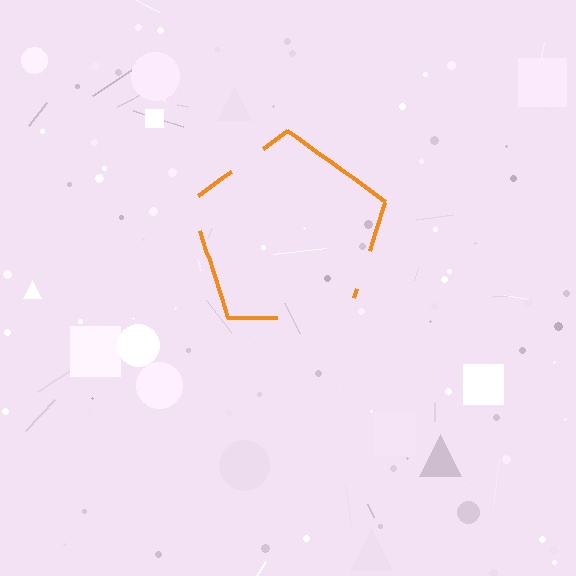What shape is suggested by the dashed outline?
The dashed outline suggests a pentagon.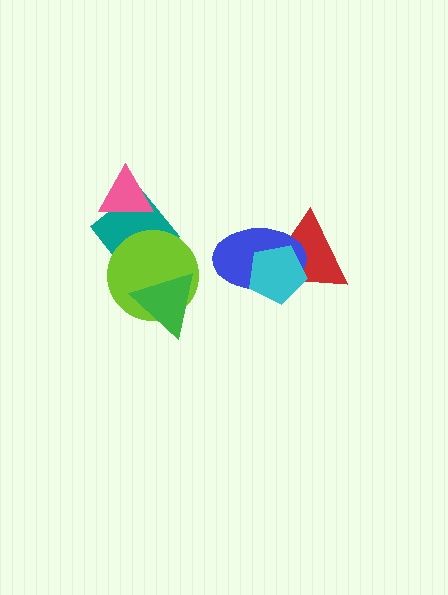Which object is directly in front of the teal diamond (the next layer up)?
The pink triangle is directly in front of the teal diamond.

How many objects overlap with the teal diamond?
2 objects overlap with the teal diamond.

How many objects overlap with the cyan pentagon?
2 objects overlap with the cyan pentagon.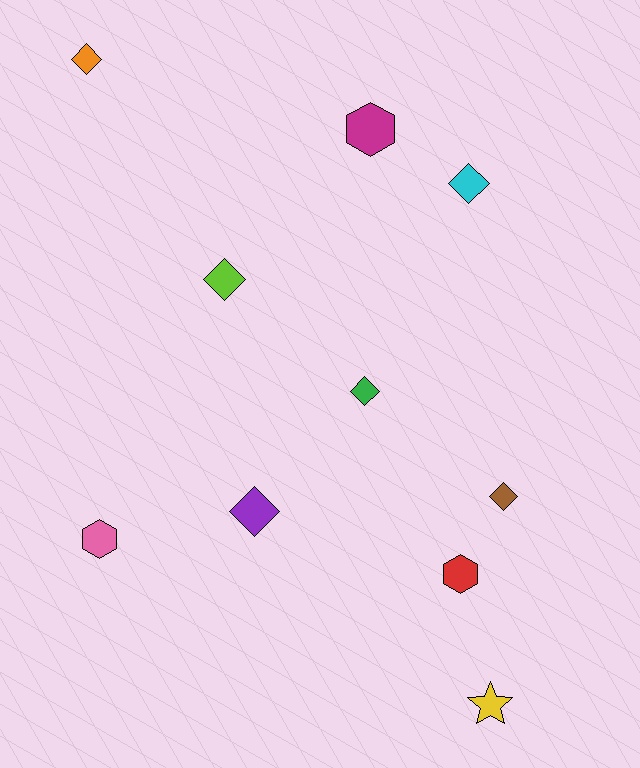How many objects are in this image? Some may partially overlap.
There are 10 objects.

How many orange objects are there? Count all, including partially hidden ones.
There is 1 orange object.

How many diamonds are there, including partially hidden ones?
There are 6 diamonds.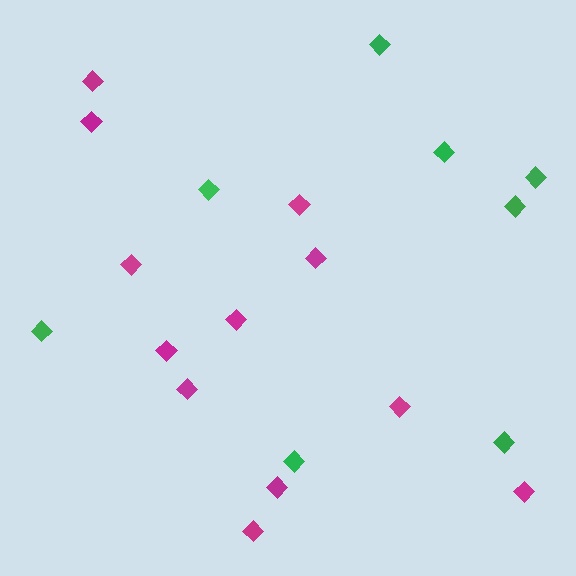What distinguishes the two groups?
There are 2 groups: one group of green diamonds (8) and one group of magenta diamonds (12).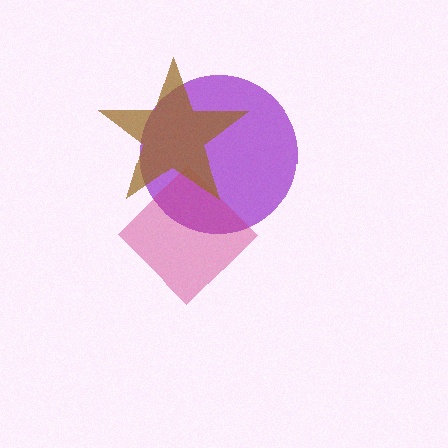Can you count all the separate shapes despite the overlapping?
Yes, there are 3 separate shapes.